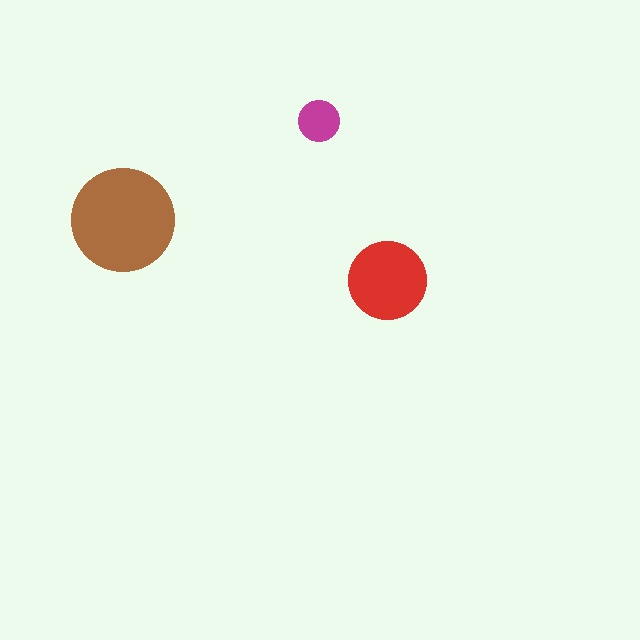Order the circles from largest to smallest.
the brown one, the red one, the magenta one.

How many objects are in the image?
There are 3 objects in the image.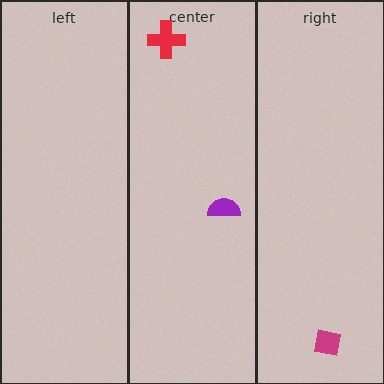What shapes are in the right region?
The magenta square.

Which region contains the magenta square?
The right region.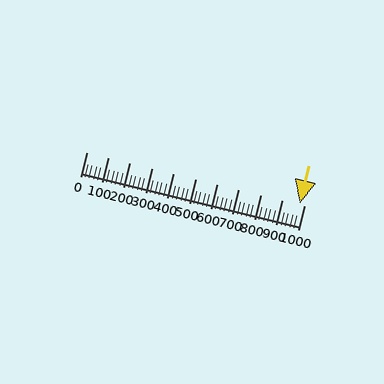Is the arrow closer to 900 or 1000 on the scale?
The arrow is closer to 1000.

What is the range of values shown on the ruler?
The ruler shows values from 0 to 1000.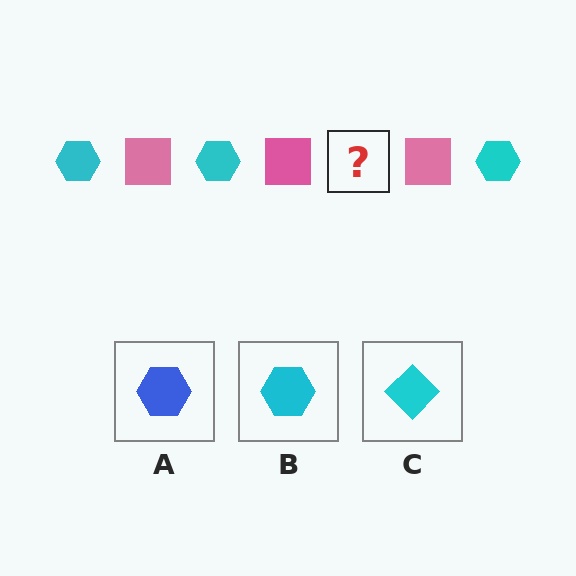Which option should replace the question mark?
Option B.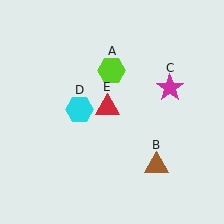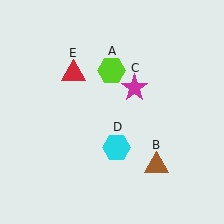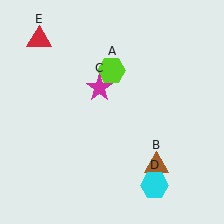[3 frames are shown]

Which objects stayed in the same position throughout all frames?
Lime hexagon (object A) and brown triangle (object B) remained stationary.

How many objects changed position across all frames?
3 objects changed position: magenta star (object C), cyan hexagon (object D), red triangle (object E).